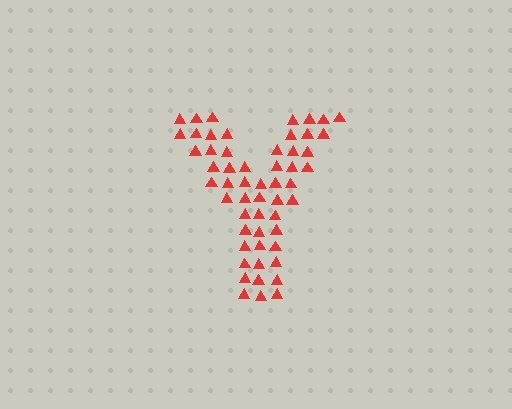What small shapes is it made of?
It is made of small triangles.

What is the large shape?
The large shape is the letter Y.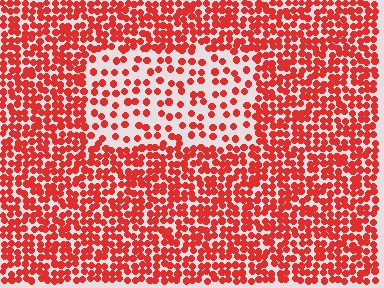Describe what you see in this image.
The image contains small red elements arranged at two different densities. A rectangle-shaped region is visible where the elements are less densely packed than the surrounding area.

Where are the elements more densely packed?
The elements are more densely packed outside the rectangle boundary.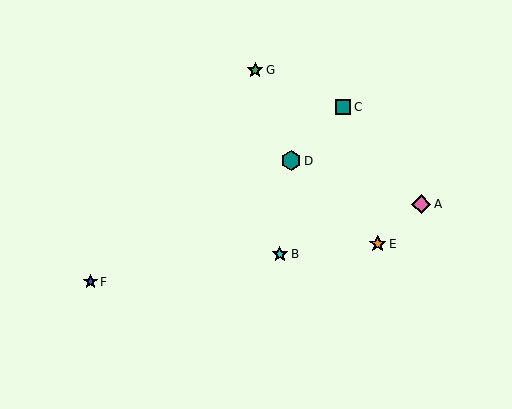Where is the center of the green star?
The center of the green star is at (255, 70).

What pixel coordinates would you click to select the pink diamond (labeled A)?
Click at (421, 204) to select the pink diamond A.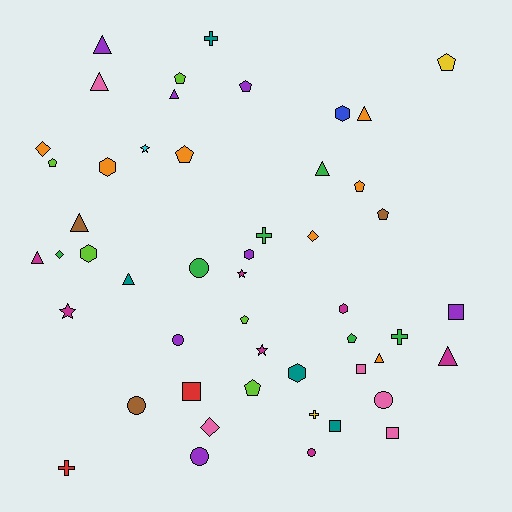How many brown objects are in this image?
There are 3 brown objects.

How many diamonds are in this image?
There are 4 diamonds.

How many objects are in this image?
There are 50 objects.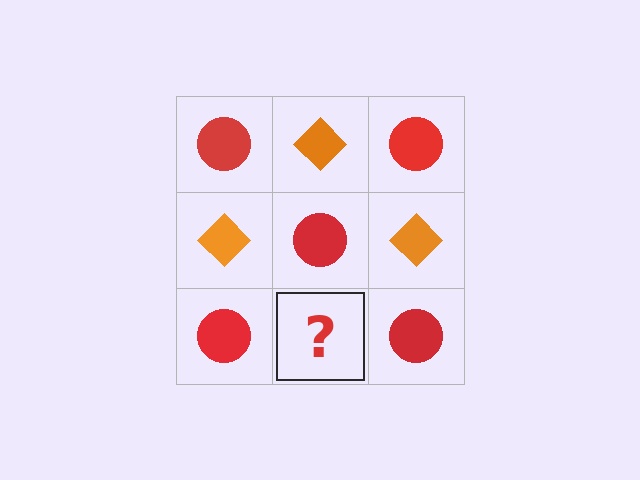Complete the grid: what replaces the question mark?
The question mark should be replaced with an orange diamond.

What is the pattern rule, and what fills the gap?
The rule is that it alternates red circle and orange diamond in a checkerboard pattern. The gap should be filled with an orange diamond.